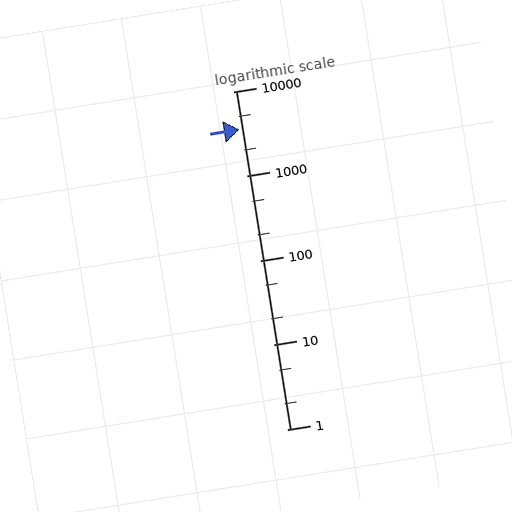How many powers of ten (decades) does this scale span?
The scale spans 4 decades, from 1 to 10000.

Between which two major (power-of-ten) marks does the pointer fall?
The pointer is between 1000 and 10000.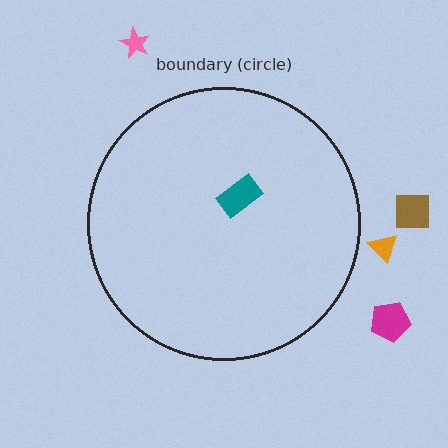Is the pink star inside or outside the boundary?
Outside.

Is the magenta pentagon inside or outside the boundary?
Outside.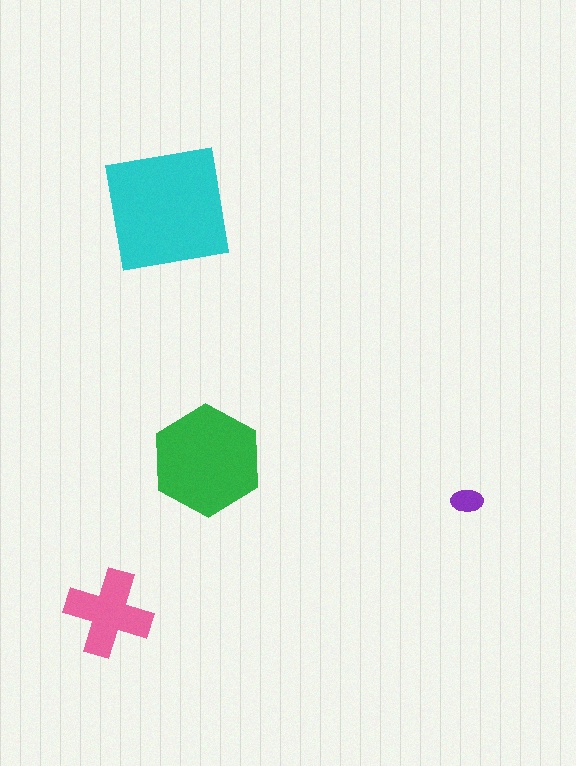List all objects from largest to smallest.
The cyan square, the green hexagon, the pink cross, the purple ellipse.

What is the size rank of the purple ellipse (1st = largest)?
4th.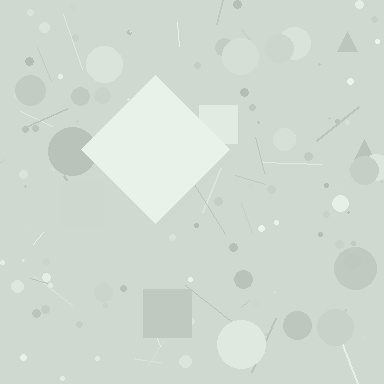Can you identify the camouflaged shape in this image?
The camouflaged shape is a diamond.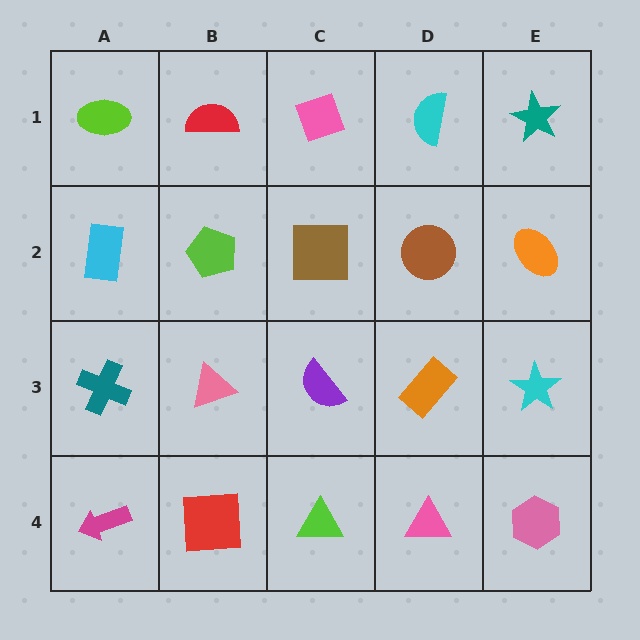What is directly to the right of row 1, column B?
A pink diamond.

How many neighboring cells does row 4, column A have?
2.